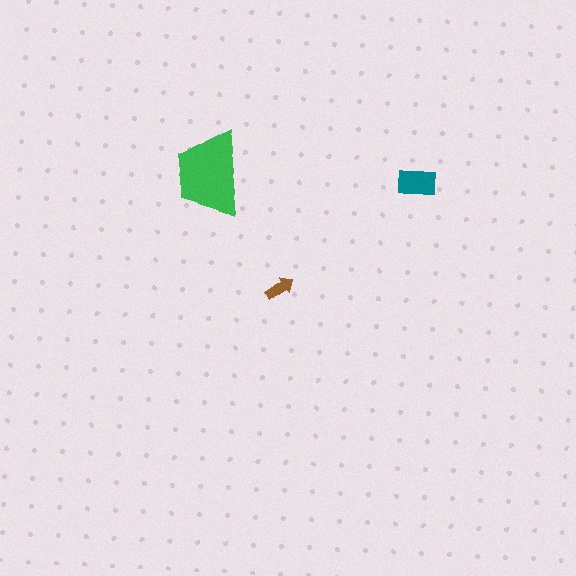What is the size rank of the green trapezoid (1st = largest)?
1st.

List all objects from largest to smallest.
The green trapezoid, the teal rectangle, the brown arrow.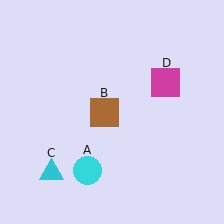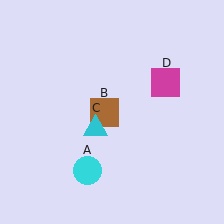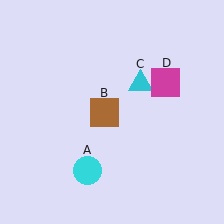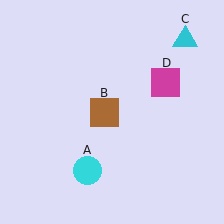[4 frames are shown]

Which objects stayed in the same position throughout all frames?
Cyan circle (object A) and brown square (object B) and magenta square (object D) remained stationary.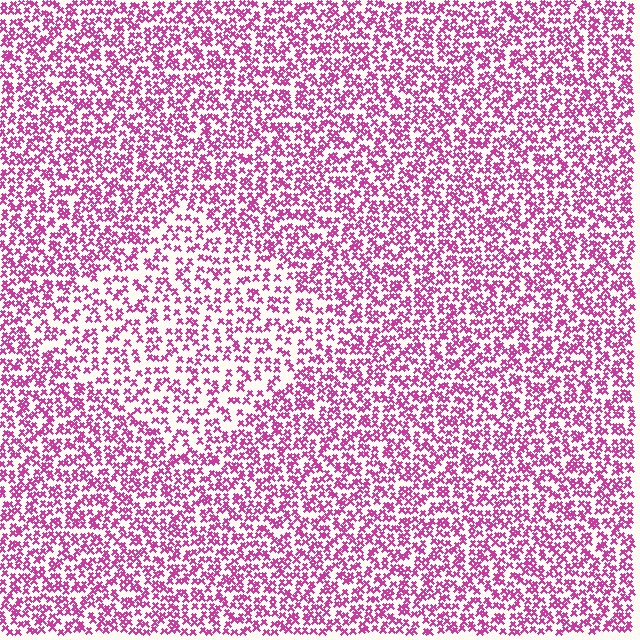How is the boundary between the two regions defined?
The boundary is defined by a change in element density (approximately 1.6x ratio). All elements are the same color, size, and shape.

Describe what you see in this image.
The image contains small magenta elements arranged at two different densities. A diamond-shaped region is visible where the elements are less densely packed than the surrounding area.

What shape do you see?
I see a diamond.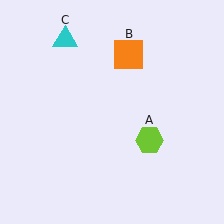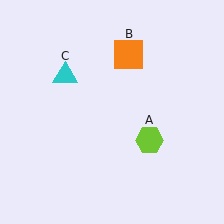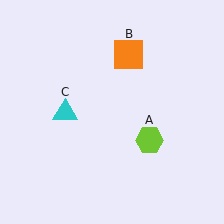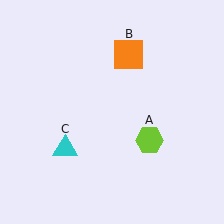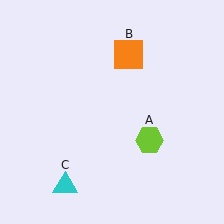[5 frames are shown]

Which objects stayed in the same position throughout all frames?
Lime hexagon (object A) and orange square (object B) remained stationary.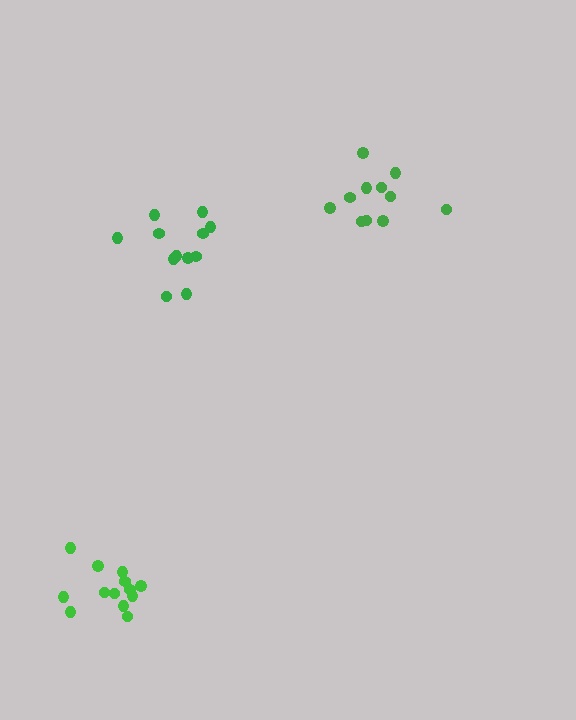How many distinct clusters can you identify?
There are 3 distinct clusters.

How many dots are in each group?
Group 1: 12 dots, Group 2: 13 dots, Group 3: 11 dots (36 total).